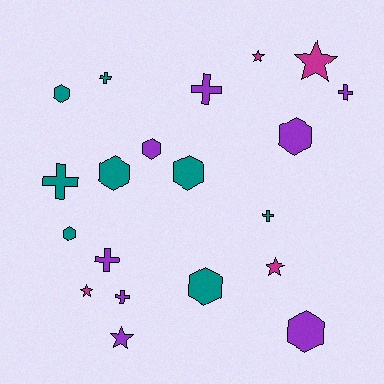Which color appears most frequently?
Purple, with 8 objects.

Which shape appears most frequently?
Hexagon, with 8 objects.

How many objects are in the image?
There are 20 objects.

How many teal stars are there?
There are no teal stars.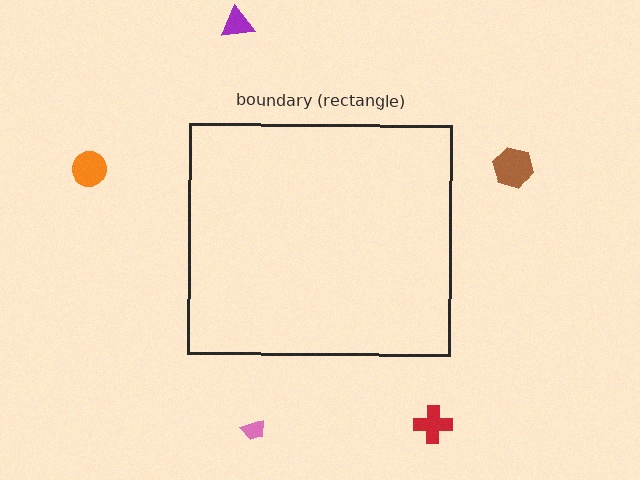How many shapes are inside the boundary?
0 inside, 5 outside.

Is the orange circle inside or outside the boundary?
Outside.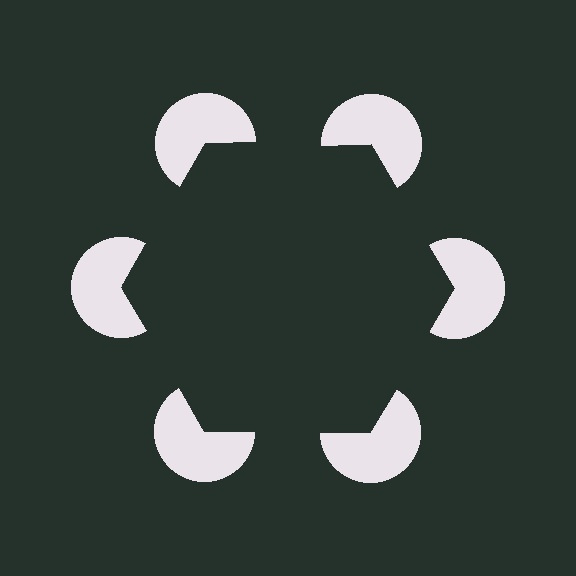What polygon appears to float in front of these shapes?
An illusory hexagon — its edges are inferred from the aligned wedge cuts in the pac-man discs, not physically drawn.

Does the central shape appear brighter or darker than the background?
It typically appears slightly darker than the background, even though no actual brightness change is drawn.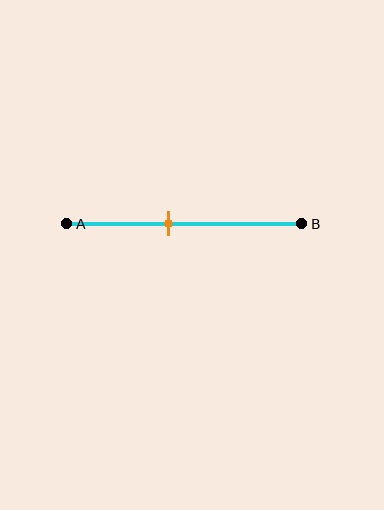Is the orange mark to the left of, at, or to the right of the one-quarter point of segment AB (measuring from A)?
The orange mark is to the right of the one-quarter point of segment AB.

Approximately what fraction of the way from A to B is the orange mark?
The orange mark is approximately 45% of the way from A to B.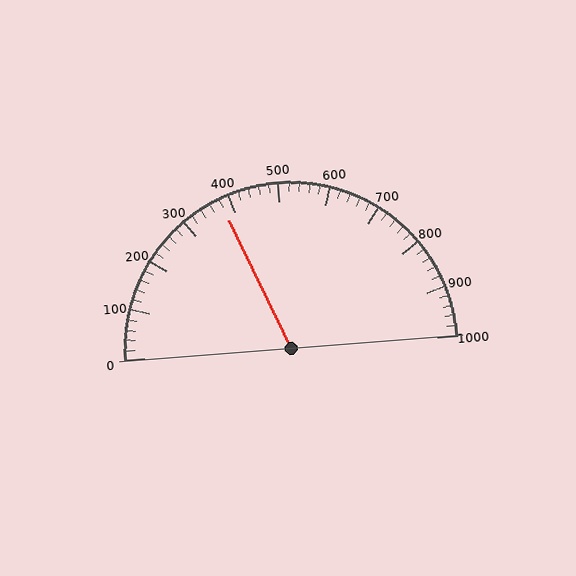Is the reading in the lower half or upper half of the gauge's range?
The reading is in the lower half of the range (0 to 1000).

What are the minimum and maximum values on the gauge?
The gauge ranges from 0 to 1000.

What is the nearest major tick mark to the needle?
The nearest major tick mark is 400.